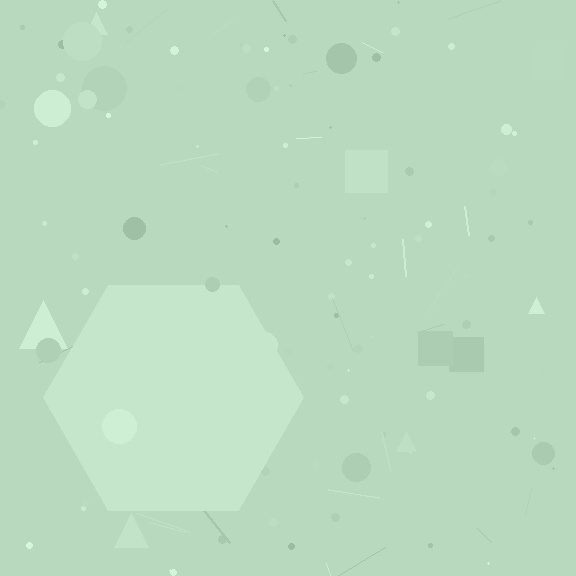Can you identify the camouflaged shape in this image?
The camouflaged shape is a hexagon.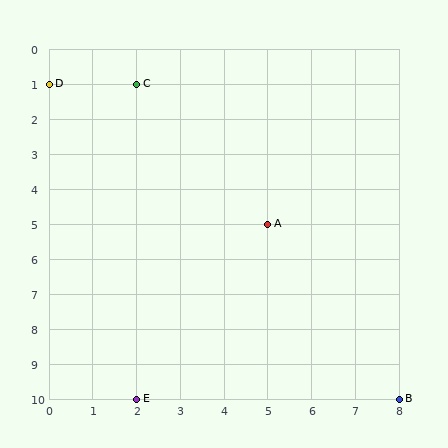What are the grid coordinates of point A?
Point A is at grid coordinates (5, 5).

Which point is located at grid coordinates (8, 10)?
Point B is at (8, 10).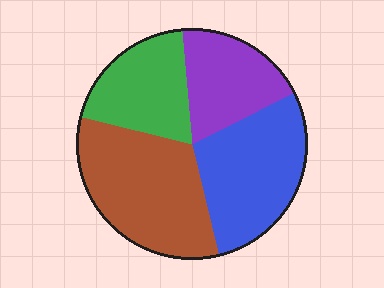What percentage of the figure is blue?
Blue covers around 30% of the figure.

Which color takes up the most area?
Brown, at roughly 35%.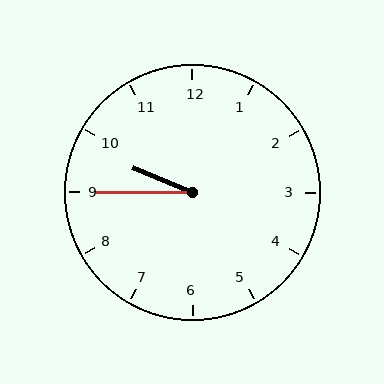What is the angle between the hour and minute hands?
Approximately 22 degrees.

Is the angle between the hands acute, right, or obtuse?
It is acute.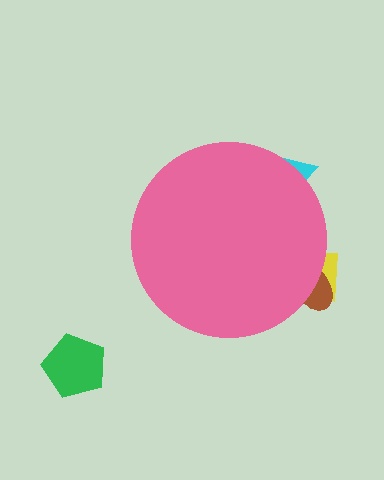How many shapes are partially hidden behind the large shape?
3 shapes are partially hidden.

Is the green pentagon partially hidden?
No, the green pentagon is fully visible.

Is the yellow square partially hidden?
Yes, the yellow square is partially hidden behind the pink circle.